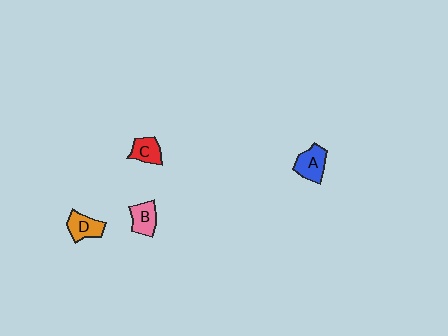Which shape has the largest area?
Shape A (blue).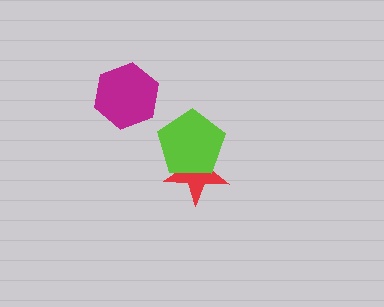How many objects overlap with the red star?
1 object overlaps with the red star.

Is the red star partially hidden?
Yes, it is partially covered by another shape.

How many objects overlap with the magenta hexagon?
0 objects overlap with the magenta hexagon.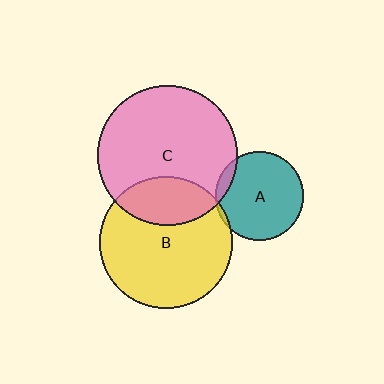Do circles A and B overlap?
Yes.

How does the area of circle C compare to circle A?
Approximately 2.5 times.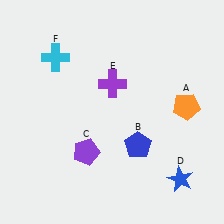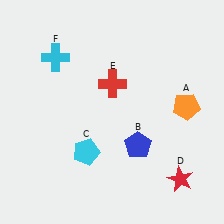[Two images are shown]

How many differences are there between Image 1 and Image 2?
There are 3 differences between the two images.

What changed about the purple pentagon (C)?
In Image 1, C is purple. In Image 2, it changed to cyan.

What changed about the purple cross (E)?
In Image 1, E is purple. In Image 2, it changed to red.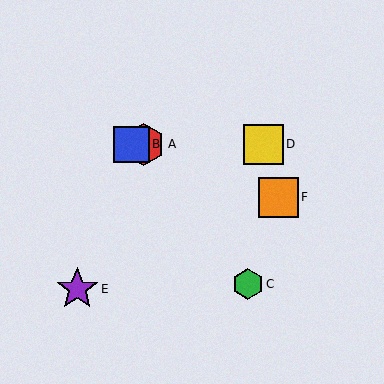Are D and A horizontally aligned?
Yes, both are at y≈144.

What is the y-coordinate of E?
Object E is at y≈289.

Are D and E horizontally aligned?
No, D is at y≈144 and E is at y≈289.